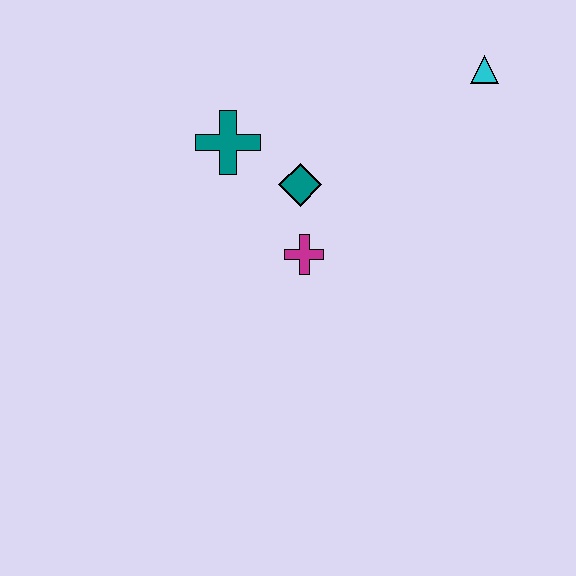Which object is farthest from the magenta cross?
The cyan triangle is farthest from the magenta cross.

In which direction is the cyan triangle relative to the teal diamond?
The cyan triangle is to the right of the teal diamond.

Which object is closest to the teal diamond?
The magenta cross is closest to the teal diamond.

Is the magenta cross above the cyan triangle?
No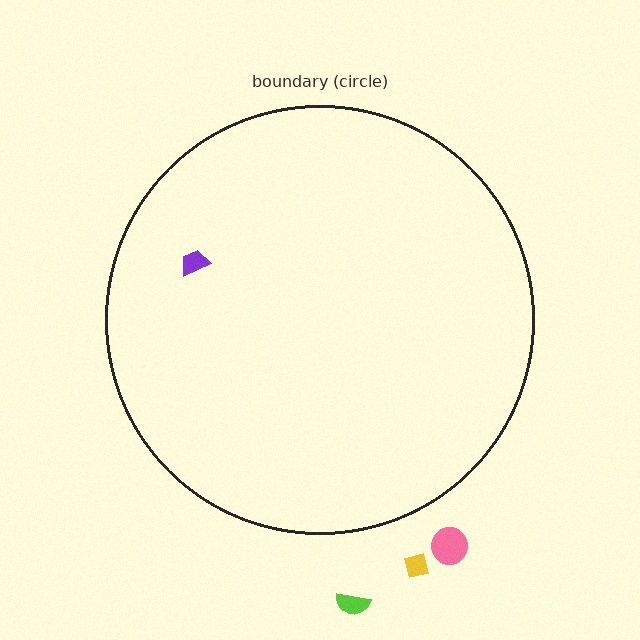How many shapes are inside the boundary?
1 inside, 3 outside.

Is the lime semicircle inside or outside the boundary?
Outside.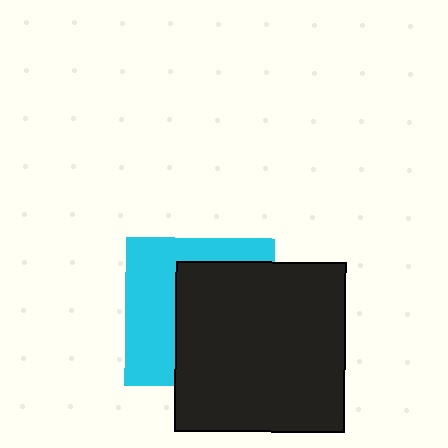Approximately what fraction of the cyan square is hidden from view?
Roughly 56% of the cyan square is hidden behind the black square.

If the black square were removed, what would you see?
You would see the complete cyan square.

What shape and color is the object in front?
The object in front is a black square.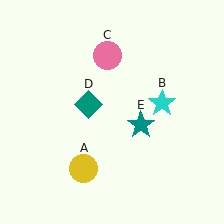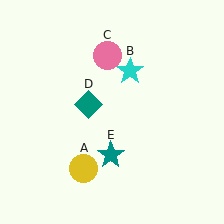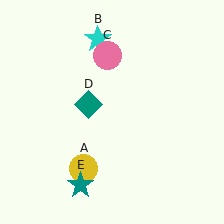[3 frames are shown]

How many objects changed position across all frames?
2 objects changed position: cyan star (object B), teal star (object E).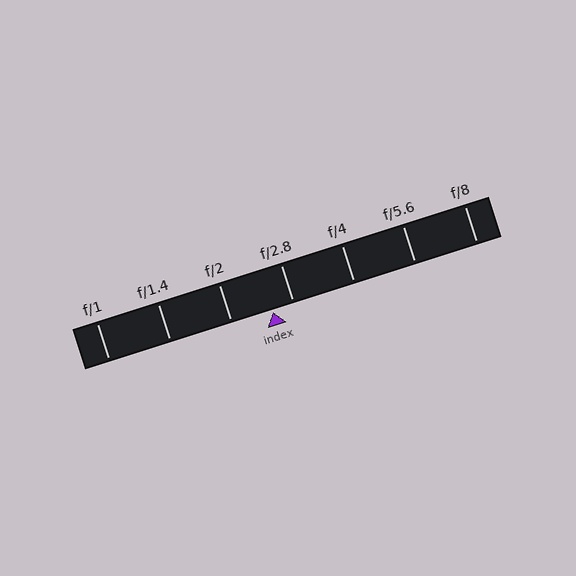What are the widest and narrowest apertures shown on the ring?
The widest aperture shown is f/1 and the narrowest is f/8.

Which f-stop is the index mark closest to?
The index mark is closest to f/2.8.